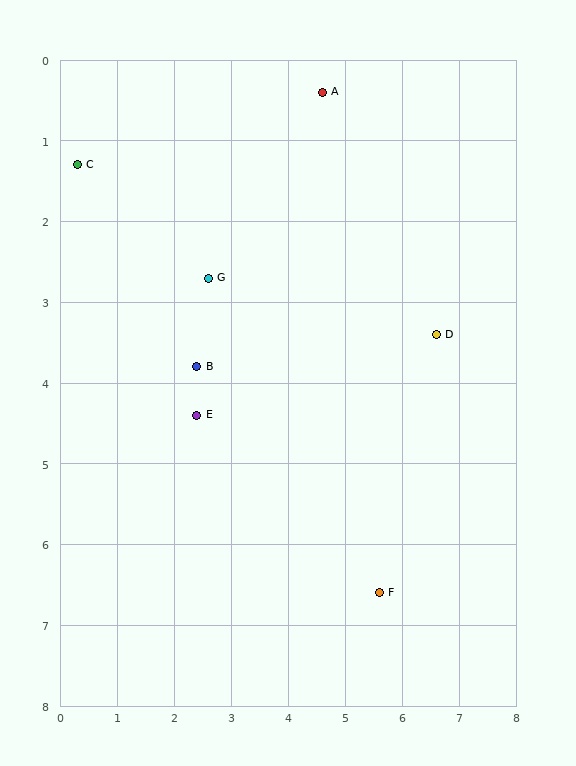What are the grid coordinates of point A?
Point A is at approximately (4.6, 0.4).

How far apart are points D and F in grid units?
Points D and F are about 3.4 grid units apart.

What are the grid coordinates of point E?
Point E is at approximately (2.4, 4.4).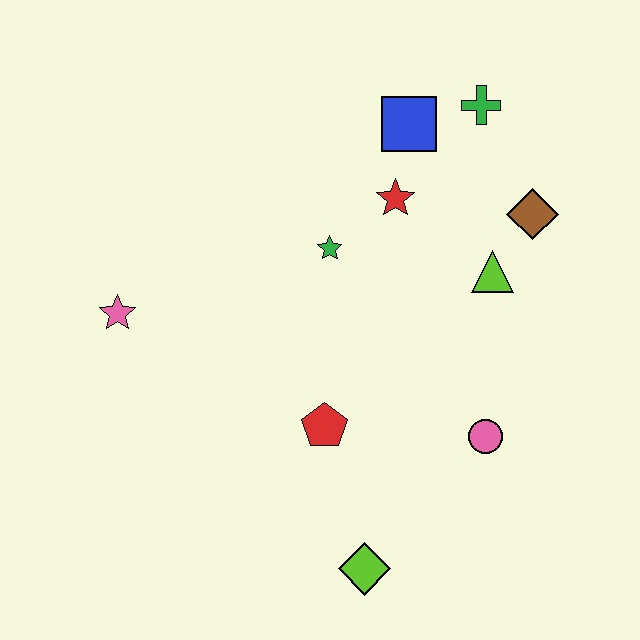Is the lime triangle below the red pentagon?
No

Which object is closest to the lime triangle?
The brown diamond is closest to the lime triangle.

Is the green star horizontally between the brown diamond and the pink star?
Yes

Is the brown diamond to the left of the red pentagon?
No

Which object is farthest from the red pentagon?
The green cross is farthest from the red pentagon.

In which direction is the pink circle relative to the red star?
The pink circle is below the red star.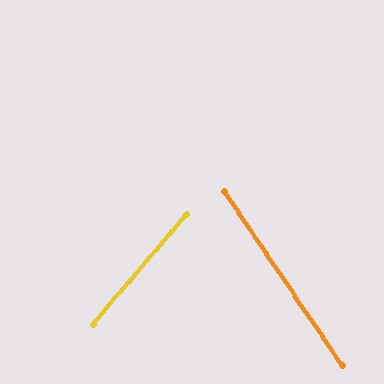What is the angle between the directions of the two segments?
Approximately 75 degrees.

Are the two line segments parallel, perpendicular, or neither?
Neither parallel nor perpendicular — they differ by about 75°.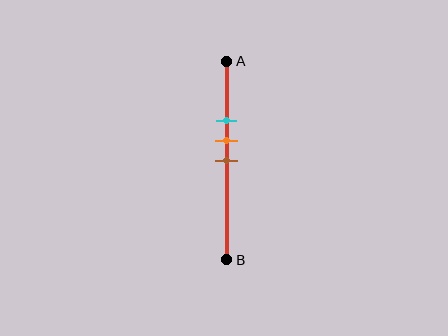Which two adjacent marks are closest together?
The orange and brown marks are the closest adjacent pair.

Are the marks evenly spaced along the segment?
Yes, the marks are approximately evenly spaced.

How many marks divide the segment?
There are 3 marks dividing the segment.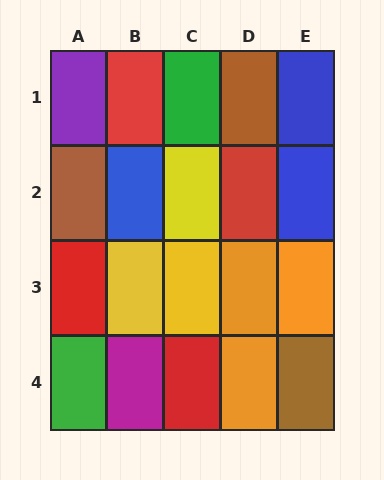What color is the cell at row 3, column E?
Orange.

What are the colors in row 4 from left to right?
Green, magenta, red, orange, brown.